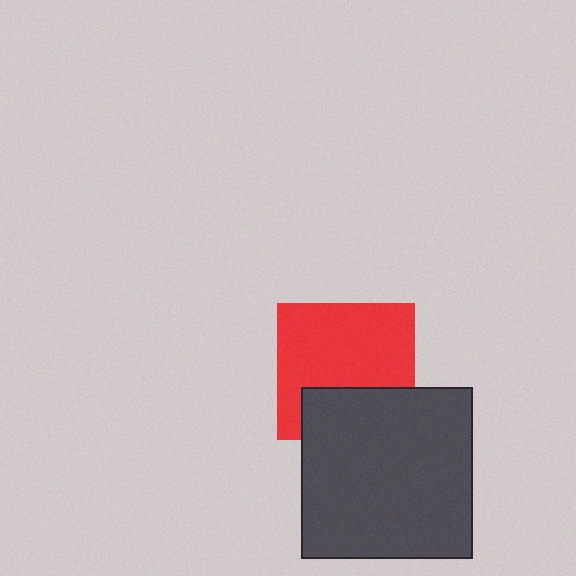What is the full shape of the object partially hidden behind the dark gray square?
The partially hidden object is a red square.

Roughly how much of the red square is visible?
Most of it is visible (roughly 68%).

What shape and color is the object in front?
The object in front is a dark gray square.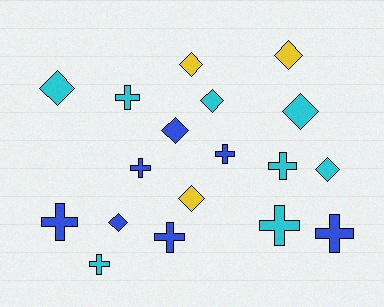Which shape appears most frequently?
Diamond, with 9 objects.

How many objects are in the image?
There are 18 objects.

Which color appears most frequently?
Cyan, with 8 objects.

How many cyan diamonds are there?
There are 4 cyan diamonds.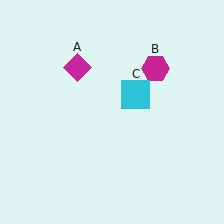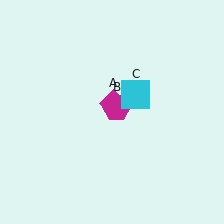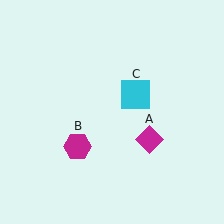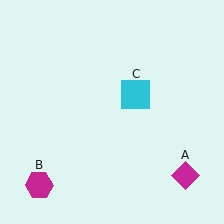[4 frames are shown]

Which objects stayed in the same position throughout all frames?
Cyan square (object C) remained stationary.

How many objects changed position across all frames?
2 objects changed position: magenta diamond (object A), magenta hexagon (object B).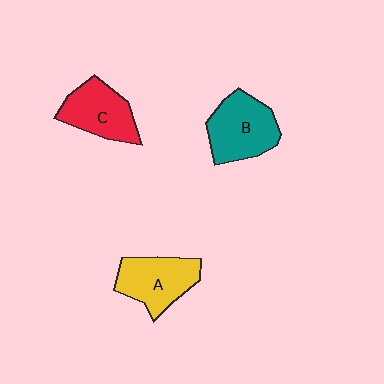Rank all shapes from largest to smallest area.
From largest to smallest: B (teal), A (yellow), C (red).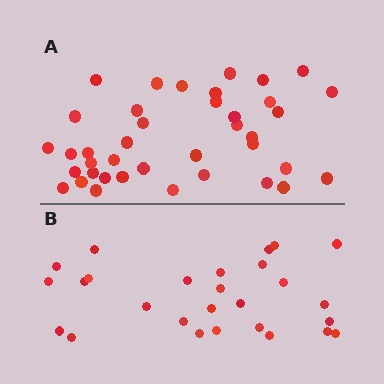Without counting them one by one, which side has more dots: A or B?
Region A (the top region) has more dots.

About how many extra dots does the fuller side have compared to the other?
Region A has roughly 12 or so more dots than region B.